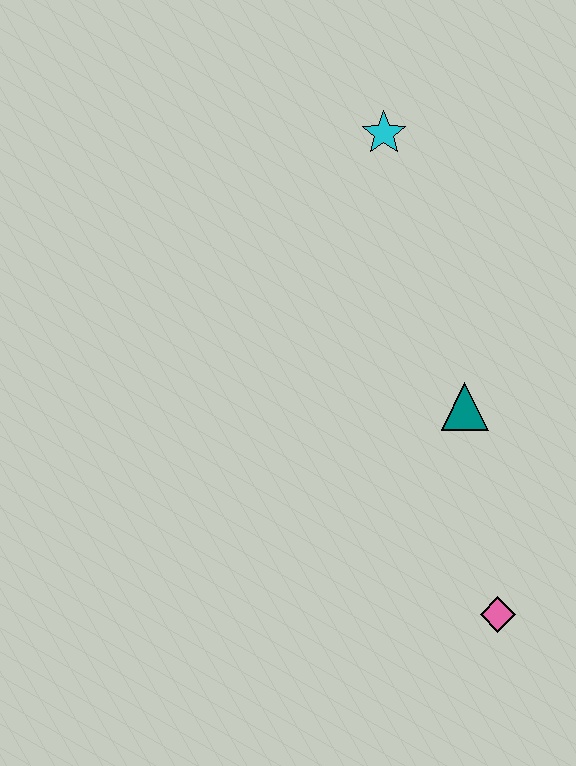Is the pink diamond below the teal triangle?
Yes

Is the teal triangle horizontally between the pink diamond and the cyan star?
Yes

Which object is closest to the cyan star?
The teal triangle is closest to the cyan star.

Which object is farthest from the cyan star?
The pink diamond is farthest from the cyan star.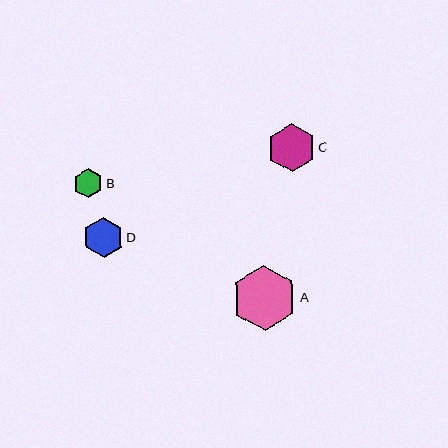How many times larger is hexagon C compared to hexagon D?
Hexagon C is approximately 1.2 times the size of hexagon D.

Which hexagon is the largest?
Hexagon A is the largest with a size of approximately 65 pixels.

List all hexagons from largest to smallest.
From largest to smallest: A, C, D, B.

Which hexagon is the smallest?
Hexagon B is the smallest with a size of approximately 29 pixels.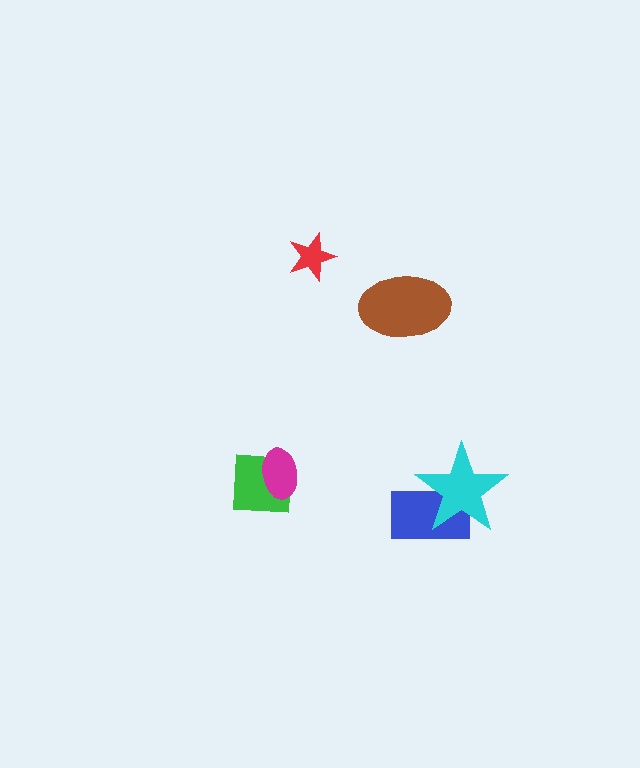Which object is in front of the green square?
The magenta ellipse is in front of the green square.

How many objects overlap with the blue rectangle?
1 object overlaps with the blue rectangle.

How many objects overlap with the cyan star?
1 object overlaps with the cyan star.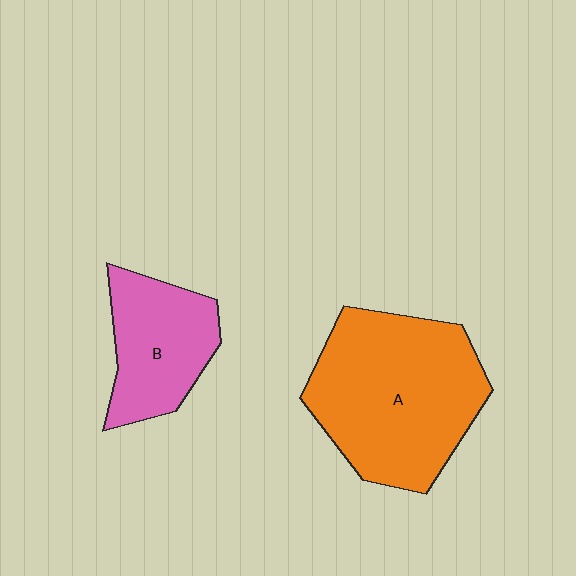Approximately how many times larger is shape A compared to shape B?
Approximately 1.9 times.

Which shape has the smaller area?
Shape B (pink).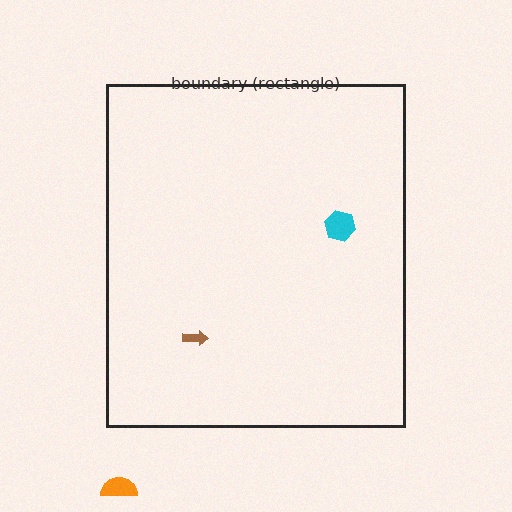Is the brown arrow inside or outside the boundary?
Inside.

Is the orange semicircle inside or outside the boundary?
Outside.